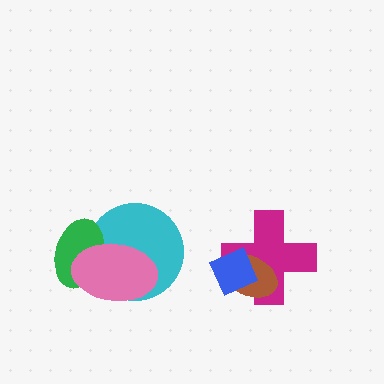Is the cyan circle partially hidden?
Yes, it is partially covered by another shape.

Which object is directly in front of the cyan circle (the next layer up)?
The green ellipse is directly in front of the cyan circle.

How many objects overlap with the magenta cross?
2 objects overlap with the magenta cross.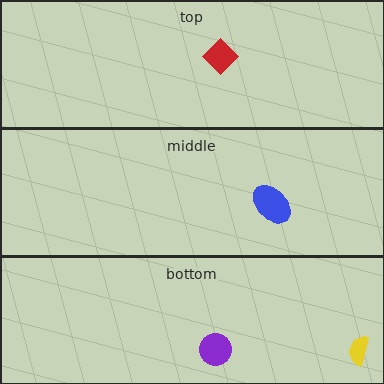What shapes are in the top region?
The red diamond.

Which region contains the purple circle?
The bottom region.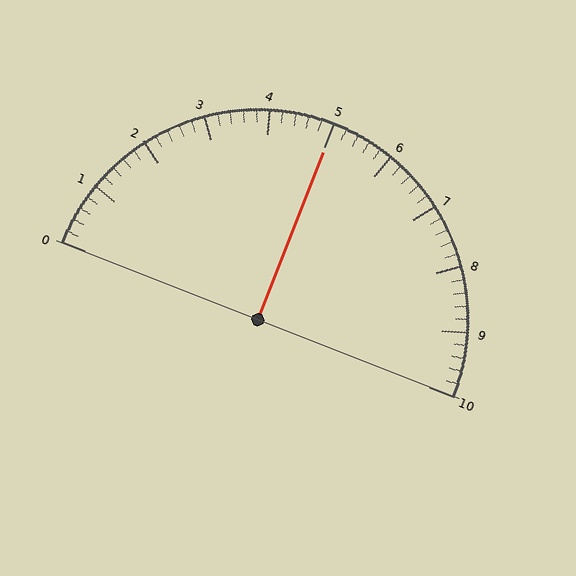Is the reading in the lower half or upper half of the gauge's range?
The reading is in the upper half of the range (0 to 10).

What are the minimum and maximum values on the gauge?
The gauge ranges from 0 to 10.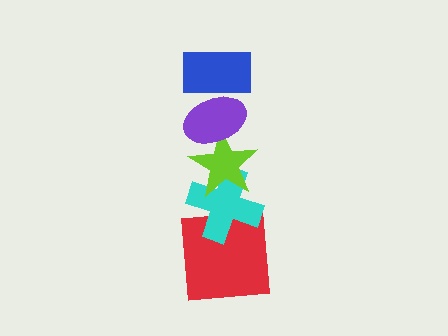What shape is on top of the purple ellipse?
The blue rectangle is on top of the purple ellipse.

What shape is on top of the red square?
The cyan cross is on top of the red square.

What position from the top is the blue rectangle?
The blue rectangle is 1st from the top.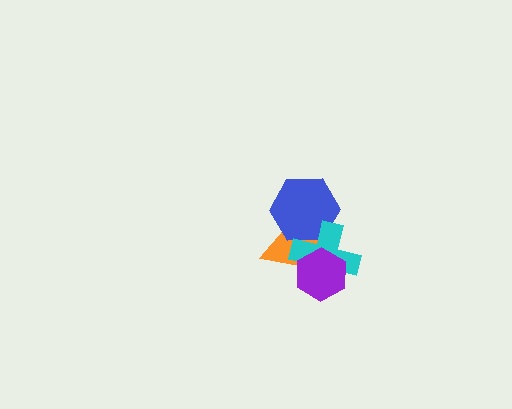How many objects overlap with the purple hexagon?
2 objects overlap with the purple hexagon.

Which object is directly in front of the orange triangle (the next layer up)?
The blue hexagon is directly in front of the orange triangle.